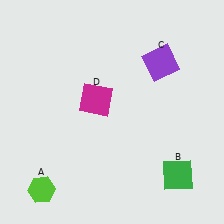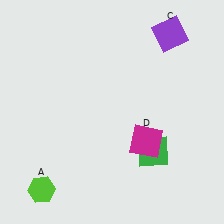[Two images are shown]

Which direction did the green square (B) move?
The green square (B) moved left.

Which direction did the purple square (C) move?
The purple square (C) moved up.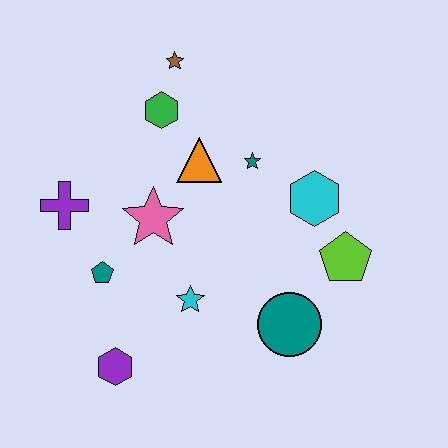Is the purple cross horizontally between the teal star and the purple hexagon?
No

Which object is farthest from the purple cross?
The lime pentagon is farthest from the purple cross.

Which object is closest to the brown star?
The green hexagon is closest to the brown star.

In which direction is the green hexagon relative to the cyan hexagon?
The green hexagon is to the left of the cyan hexagon.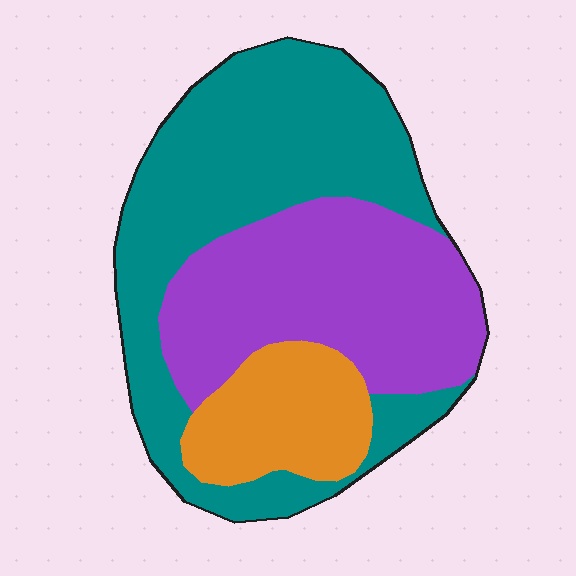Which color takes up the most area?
Teal, at roughly 50%.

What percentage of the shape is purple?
Purple takes up about three eighths (3/8) of the shape.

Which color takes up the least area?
Orange, at roughly 15%.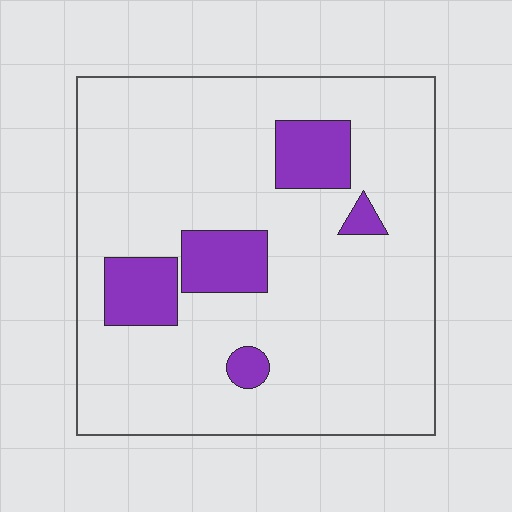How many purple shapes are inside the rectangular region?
5.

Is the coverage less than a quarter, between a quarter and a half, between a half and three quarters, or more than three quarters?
Less than a quarter.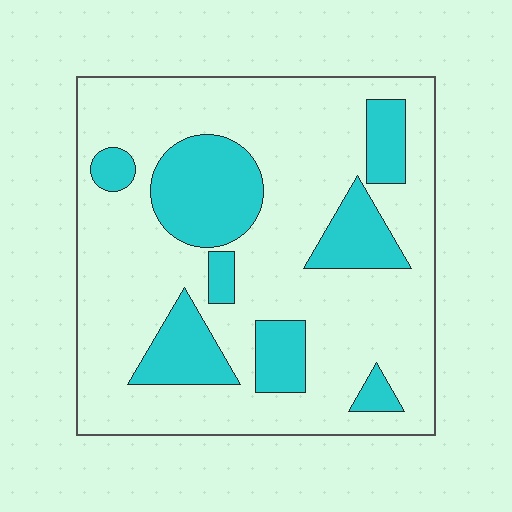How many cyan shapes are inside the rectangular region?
8.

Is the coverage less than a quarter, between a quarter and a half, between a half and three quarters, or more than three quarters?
Between a quarter and a half.